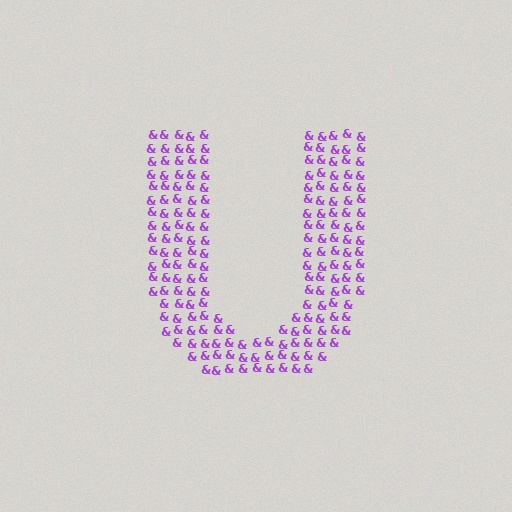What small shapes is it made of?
It is made of small ampersands.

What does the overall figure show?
The overall figure shows the letter U.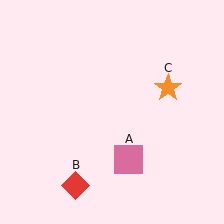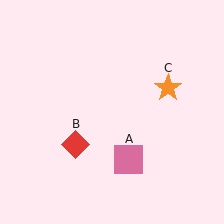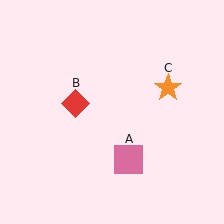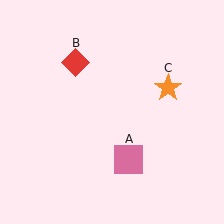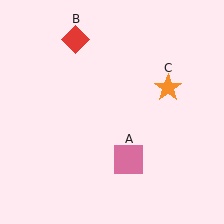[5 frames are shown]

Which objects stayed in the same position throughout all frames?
Pink square (object A) and orange star (object C) remained stationary.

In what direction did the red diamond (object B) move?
The red diamond (object B) moved up.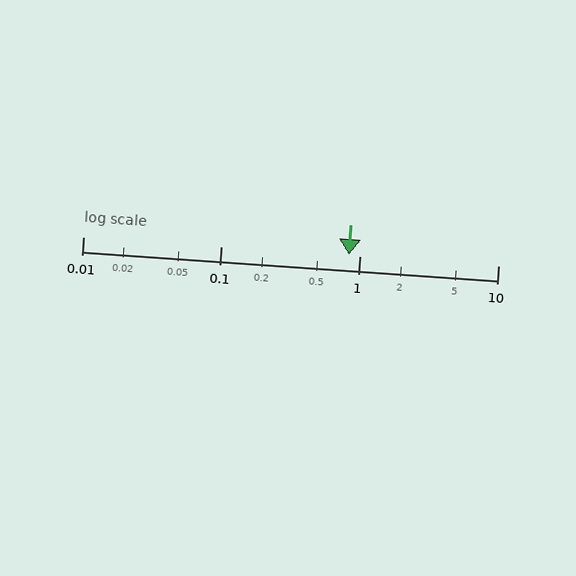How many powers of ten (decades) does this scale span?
The scale spans 3 decades, from 0.01 to 10.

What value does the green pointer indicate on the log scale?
The pointer indicates approximately 0.84.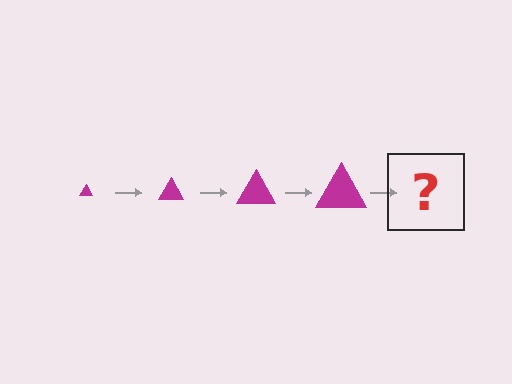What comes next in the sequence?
The next element should be a magenta triangle, larger than the previous one.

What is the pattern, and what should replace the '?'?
The pattern is that the triangle gets progressively larger each step. The '?' should be a magenta triangle, larger than the previous one.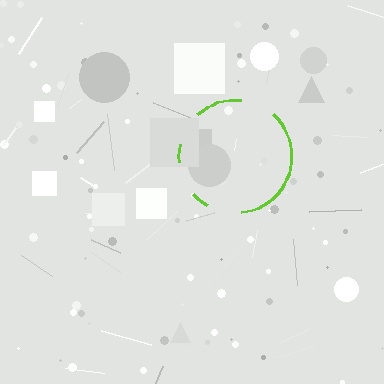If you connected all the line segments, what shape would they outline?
They would outline a circle.